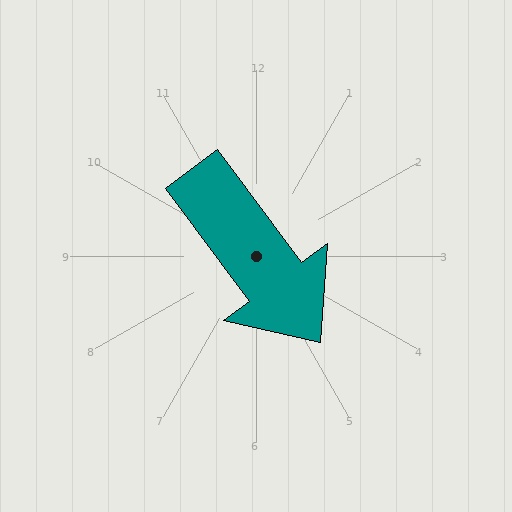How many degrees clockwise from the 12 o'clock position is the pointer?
Approximately 143 degrees.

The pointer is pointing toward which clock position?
Roughly 5 o'clock.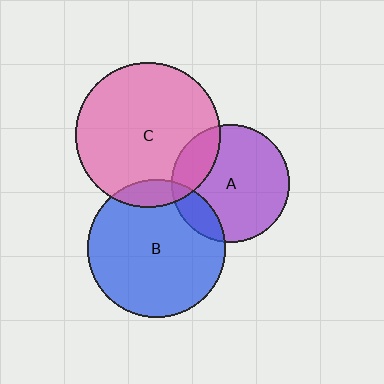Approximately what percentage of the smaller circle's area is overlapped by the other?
Approximately 15%.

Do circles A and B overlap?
Yes.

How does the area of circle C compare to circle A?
Approximately 1.5 times.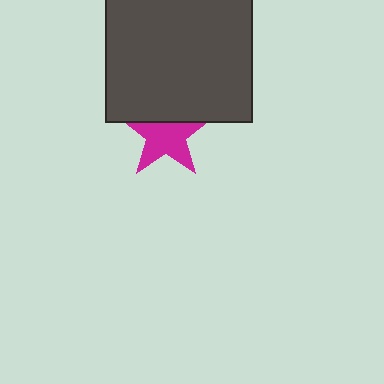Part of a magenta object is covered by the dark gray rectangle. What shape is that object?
It is a star.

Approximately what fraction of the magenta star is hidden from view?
Roughly 32% of the magenta star is hidden behind the dark gray rectangle.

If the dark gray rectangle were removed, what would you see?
You would see the complete magenta star.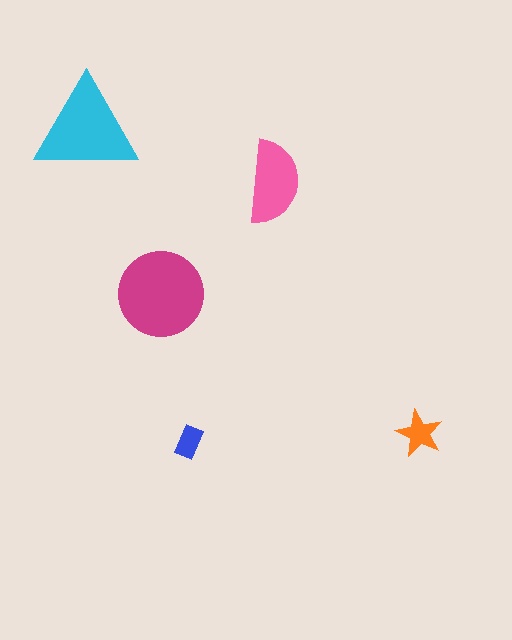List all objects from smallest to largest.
The blue rectangle, the orange star, the pink semicircle, the cyan triangle, the magenta circle.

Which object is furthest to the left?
The cyan triangle is leftmost.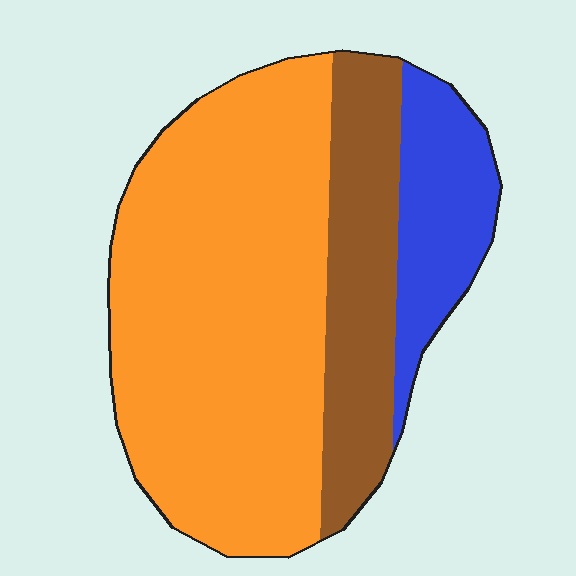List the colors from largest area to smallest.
From largest to smallest: orange, brown, blue.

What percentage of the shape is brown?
Brown covers roughly 20% of the shape.